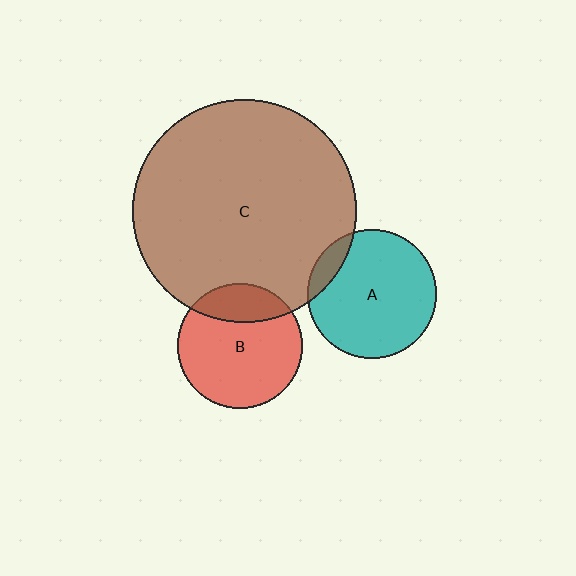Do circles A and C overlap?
Yes.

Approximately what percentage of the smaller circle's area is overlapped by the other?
Approximately 10%.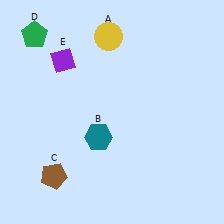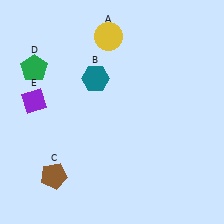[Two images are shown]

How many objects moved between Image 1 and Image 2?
3 objects moved between the two images.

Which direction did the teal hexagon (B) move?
The teal hexagon (B) moved up.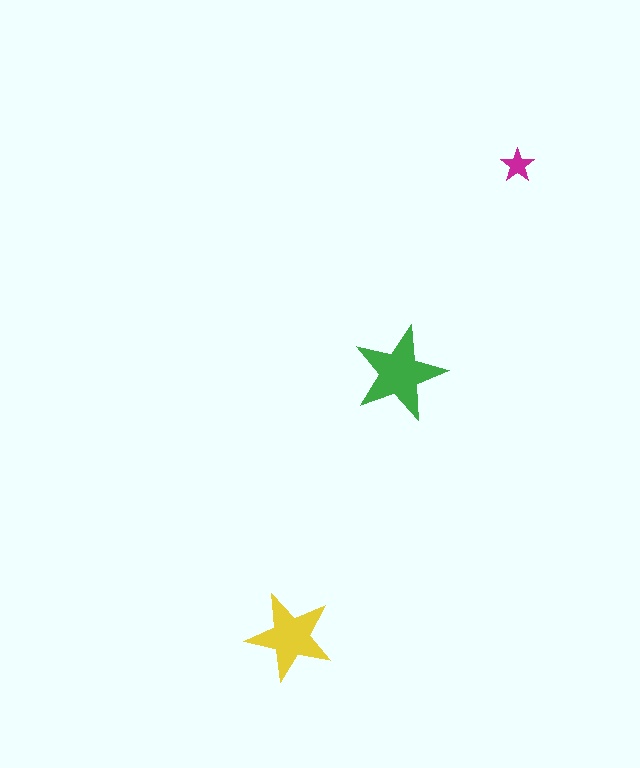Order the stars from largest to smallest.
the green one, the yellow one, the magenta one.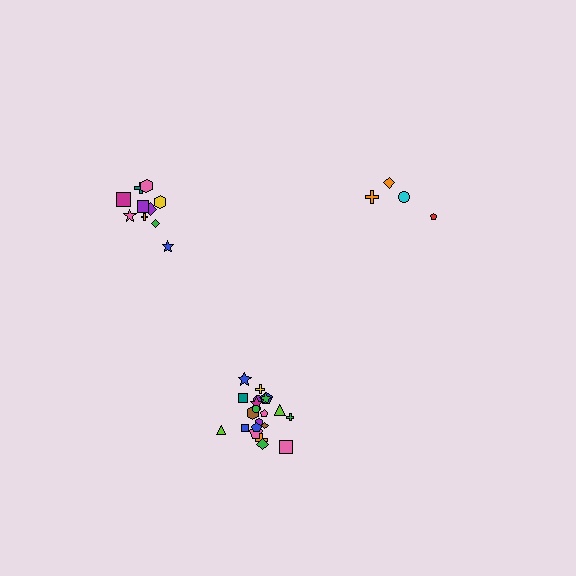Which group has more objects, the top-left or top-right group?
The top-left group.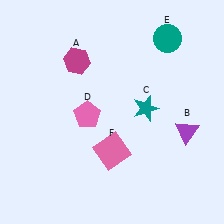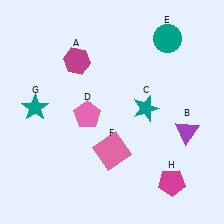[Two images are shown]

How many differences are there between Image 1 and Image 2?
There are 2 differences between the two images.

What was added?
A teal star (G), a magenta pentagon (H) were added in Image 2.